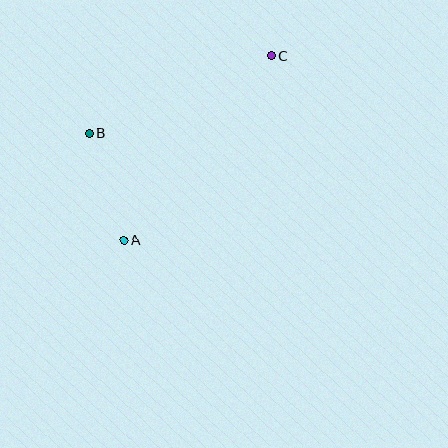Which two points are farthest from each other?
Points A and C are farthest from each other.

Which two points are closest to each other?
Points A and B are closest to each other.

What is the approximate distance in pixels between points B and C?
The distance between B and C is approximately 198 pixels.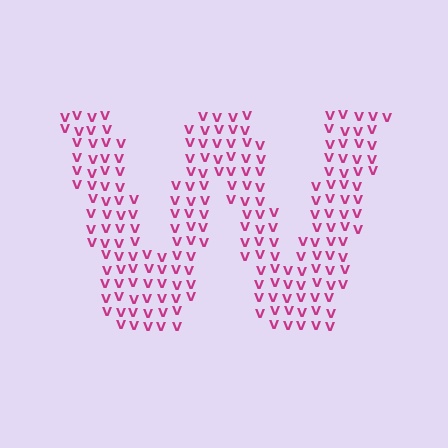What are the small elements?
The small elements are letter V's.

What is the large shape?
The large shape is the letter W.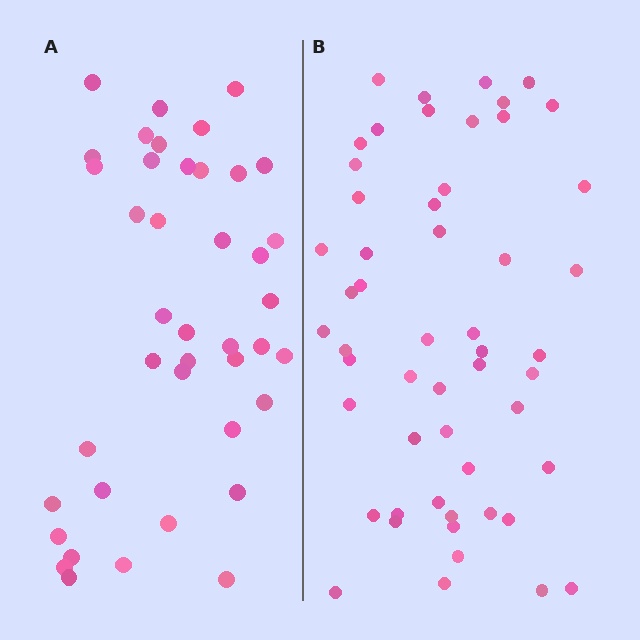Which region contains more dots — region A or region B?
Region B (the right region) has more dots.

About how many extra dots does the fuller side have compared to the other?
Region B has roughly 12 or so more dots than region A.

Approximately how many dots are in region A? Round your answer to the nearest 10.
About 40 dots. (The exact count is 41, which rounds to 40.)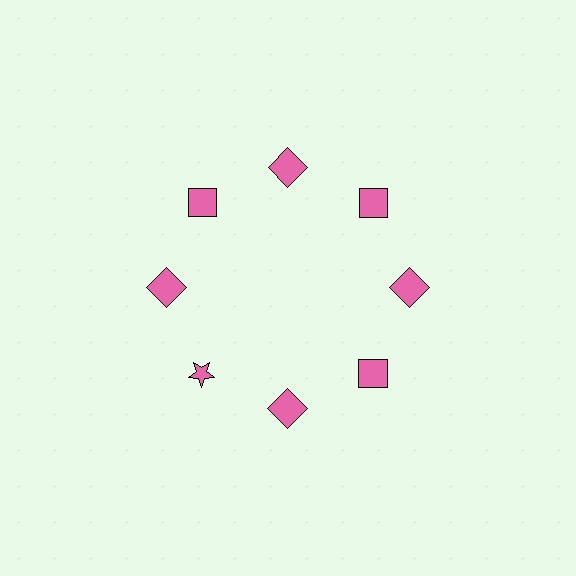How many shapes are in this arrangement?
There are 8 shapes arranged in a ring pattern.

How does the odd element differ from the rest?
It has a different shape: star instead of square.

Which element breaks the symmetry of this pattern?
The pink star at roughly the 8 o'clock position breaks the symmetry. All other shapes are pink squares.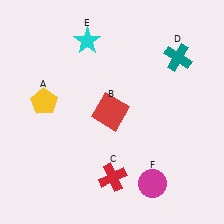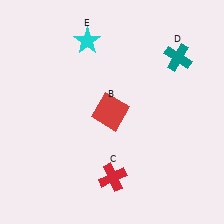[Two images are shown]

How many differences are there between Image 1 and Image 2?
There are 2 differences between the two images.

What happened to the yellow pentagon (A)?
The yellow pentagon (A) was removed in Image 2. It was in the top-left area of Image 1.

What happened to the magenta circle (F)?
The magenta circle (F) was removed in Image 2. It was in the bottom-right area of Image 1.